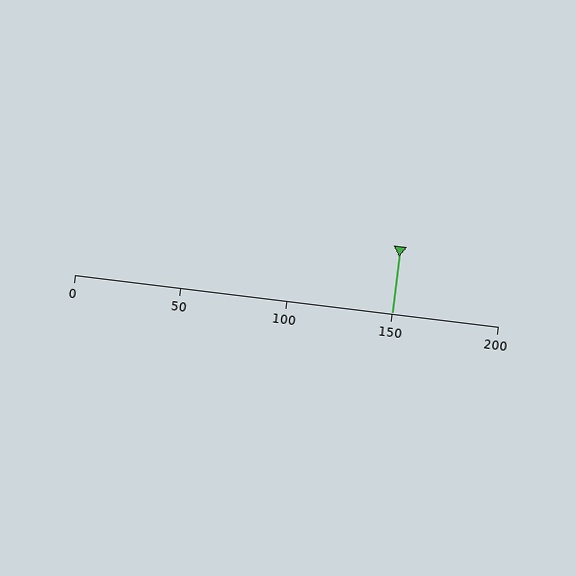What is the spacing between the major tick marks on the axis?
The major ticks are spaced 50 apart.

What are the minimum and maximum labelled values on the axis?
The axis runs from 0 to 200.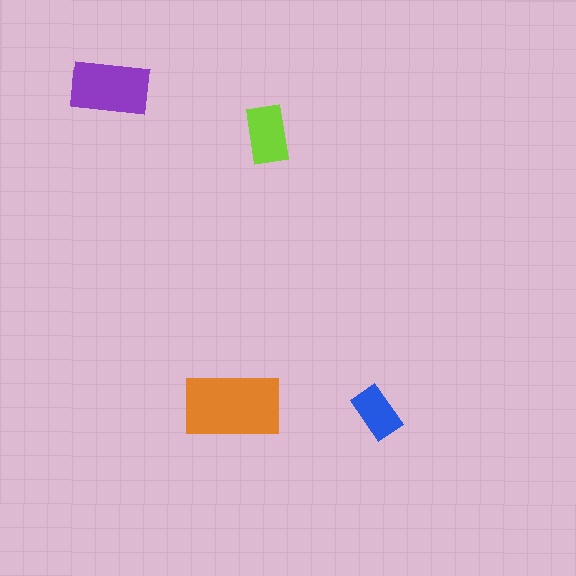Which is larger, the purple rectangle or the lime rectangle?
The purple one.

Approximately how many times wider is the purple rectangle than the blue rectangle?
About 1.5 times wider.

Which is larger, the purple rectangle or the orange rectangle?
The orange one.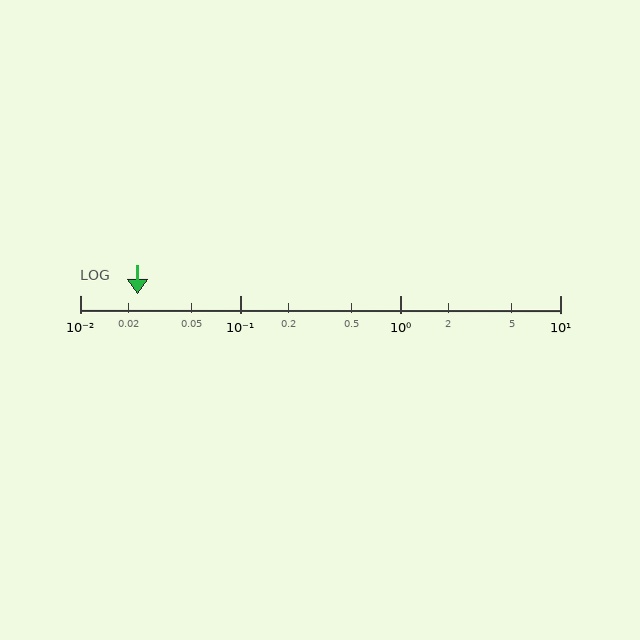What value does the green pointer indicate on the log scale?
The pointer indicates approximately 0.023.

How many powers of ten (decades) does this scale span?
The scale spans 3 decades, from 0.01 to 10.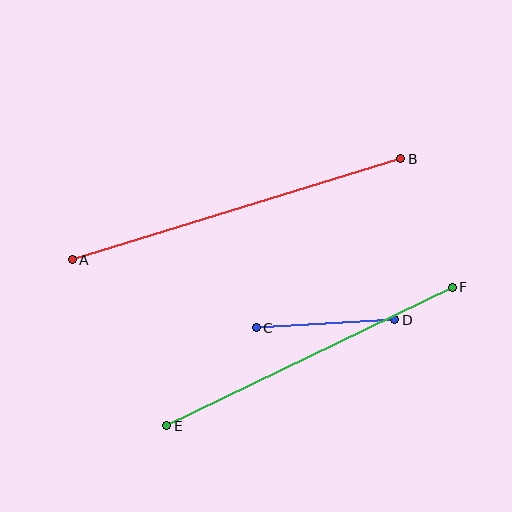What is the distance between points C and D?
The distance is approximately 139 pixels.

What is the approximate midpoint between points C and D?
The midpoint is at approximately (326, 324) pixels.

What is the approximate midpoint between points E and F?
The midpoint is at approximately (309, 356) pixels.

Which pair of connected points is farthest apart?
Points A and B are farthest apart.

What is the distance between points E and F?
The distance is approximately 318 pixels.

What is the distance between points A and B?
The distance is approximately 344 pixels.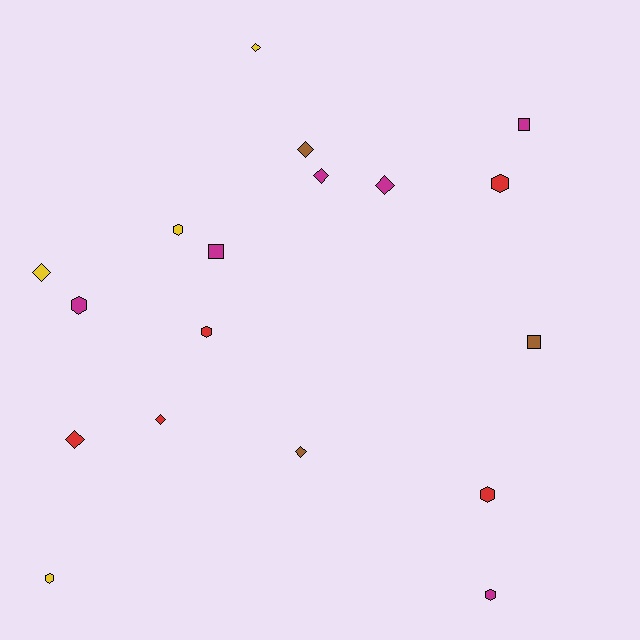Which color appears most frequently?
Magenta, with 6 objects.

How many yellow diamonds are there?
There are 2 yellow diamonds.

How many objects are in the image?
There are 18 objects.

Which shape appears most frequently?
Diamond, with 8 objects.